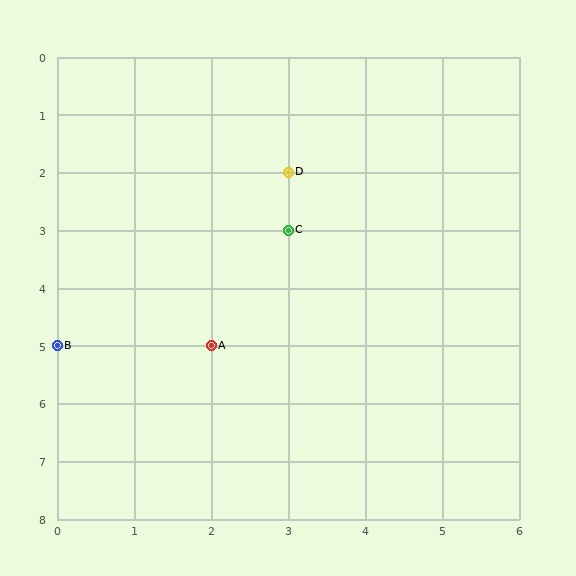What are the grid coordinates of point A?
Point A is at grid coordinates (2, 5).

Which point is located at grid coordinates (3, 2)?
Point D is at (3, 2).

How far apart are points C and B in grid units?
Points C and B are 3 columns and 2 rows apart (about 3.6 grid units diagonally).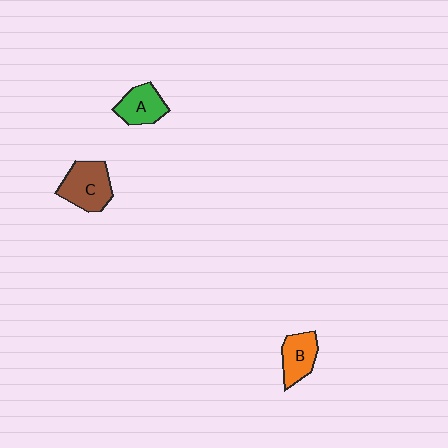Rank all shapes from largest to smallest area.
From largest to smallest: C (brown), A (green), B (orange).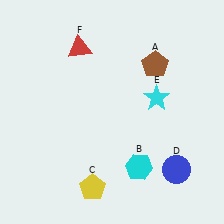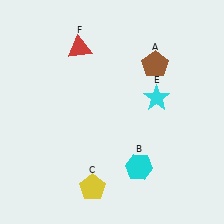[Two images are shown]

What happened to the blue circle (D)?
The blue circle (D) was removed in Image 2. It was in the bottom-right area of Image 1.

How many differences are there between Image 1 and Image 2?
There is 1 difference between the two images.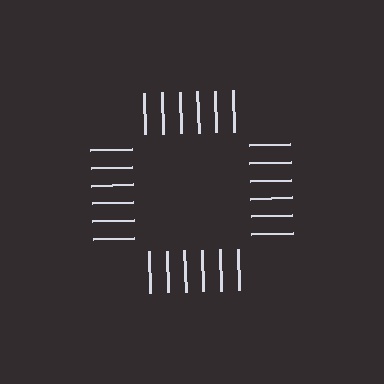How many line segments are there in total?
24 — 6 along each of the 4 edges.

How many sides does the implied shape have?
4 sides — the line-ends trace a square.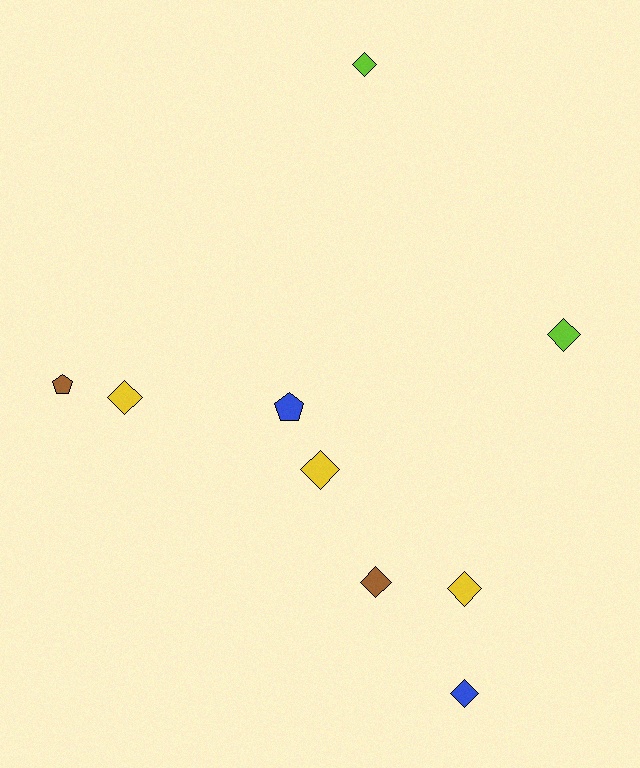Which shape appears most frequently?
Diamond, with 7 objects.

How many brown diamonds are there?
There is 1 brown diamond.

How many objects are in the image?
There are 9 objects.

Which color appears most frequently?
Yellow, with 3 objects.